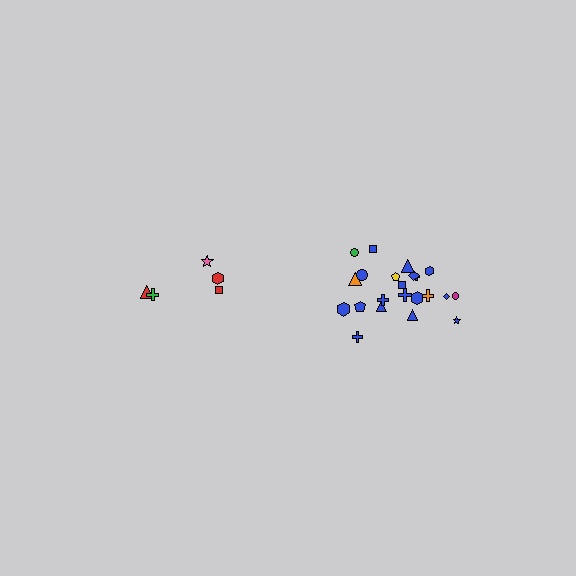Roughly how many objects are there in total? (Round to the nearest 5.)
Roughly 25 objects in total.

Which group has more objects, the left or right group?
The right group.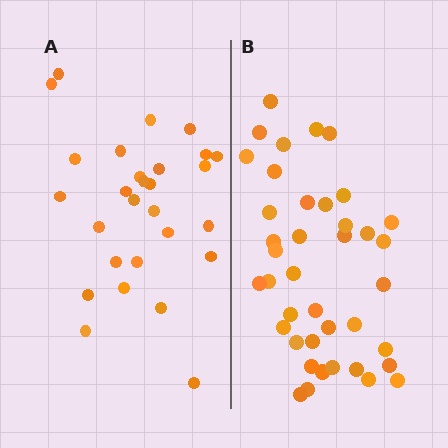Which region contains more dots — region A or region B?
Region B (the right region) has more dots.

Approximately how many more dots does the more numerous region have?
Region B has roughly 12 or so more dots than region A.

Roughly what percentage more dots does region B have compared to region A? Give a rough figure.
About 45% more.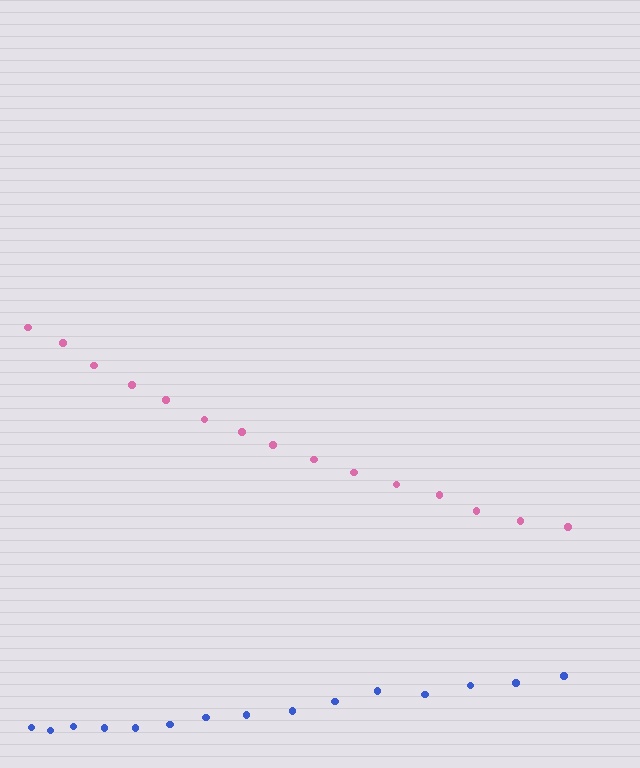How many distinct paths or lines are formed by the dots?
There are 2 distinct paths.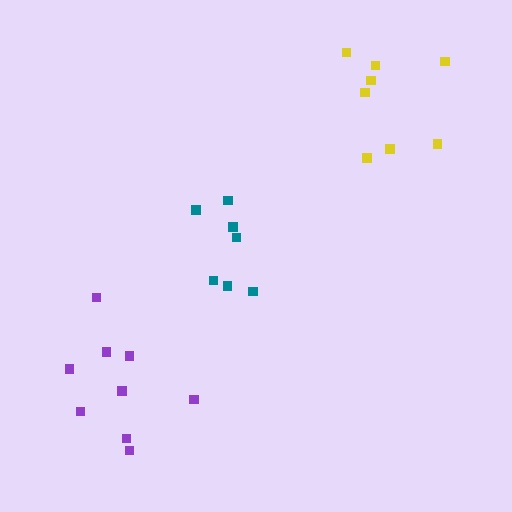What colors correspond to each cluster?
The clusters are colored: purple, teal, yellow.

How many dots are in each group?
Group 1: 9 dots, Group 2: 7 dots, Group 3: 8 dots (24 total).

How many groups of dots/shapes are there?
There are 3 groups.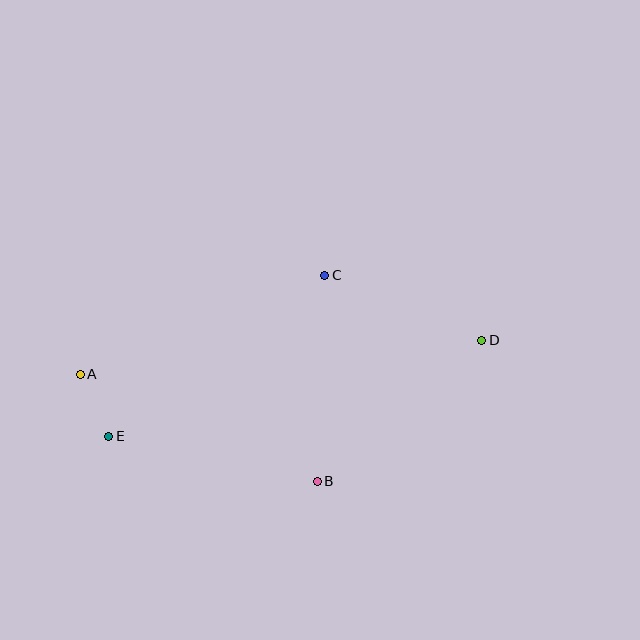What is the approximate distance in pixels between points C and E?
The distance between C and E is approximately 269 pixels.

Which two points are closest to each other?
Points A and E are closest to each other.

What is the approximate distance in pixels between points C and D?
The distance between C and D is approximately 170 pixels.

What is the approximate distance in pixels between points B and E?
The distance between B and E is approximately 214 pixels.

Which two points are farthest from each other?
Points A and D are farthest from each other.